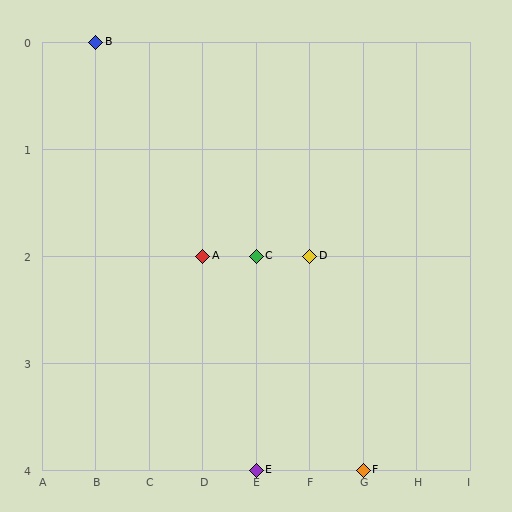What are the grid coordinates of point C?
Point C is at grid coordinates (E, 2).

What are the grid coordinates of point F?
Point F is at grid coordinates (G, 4).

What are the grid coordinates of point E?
Point E is at grid coordinates (E, 4).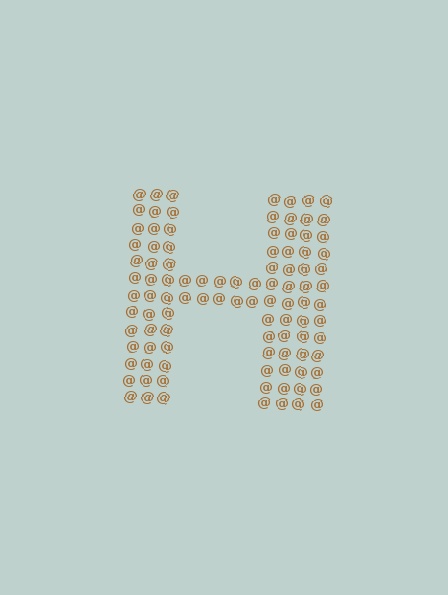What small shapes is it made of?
It is made of small at signs.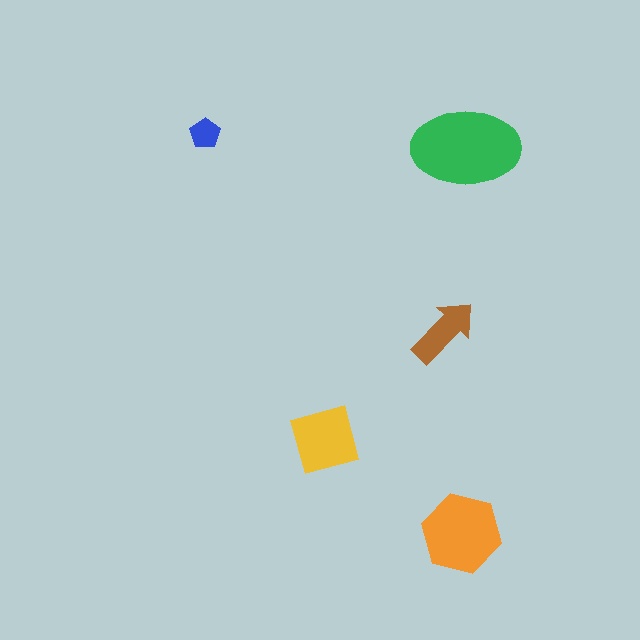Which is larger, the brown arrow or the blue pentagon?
The brown arrow.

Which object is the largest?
The green ellipse.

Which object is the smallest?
The blue pentagon.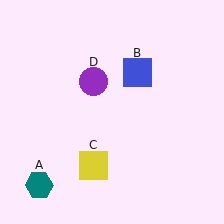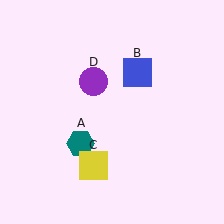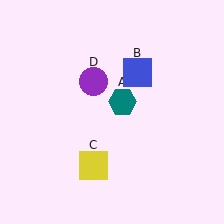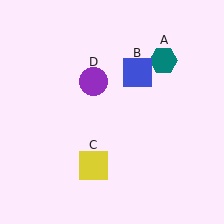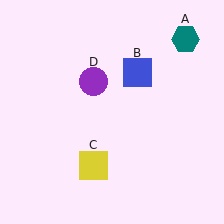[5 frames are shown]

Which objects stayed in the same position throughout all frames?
Blue square (object B) and yellow square (object C) and purple circle (object D) remained stationary.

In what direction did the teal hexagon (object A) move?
The teal hexagon (object A) moved up and to the right.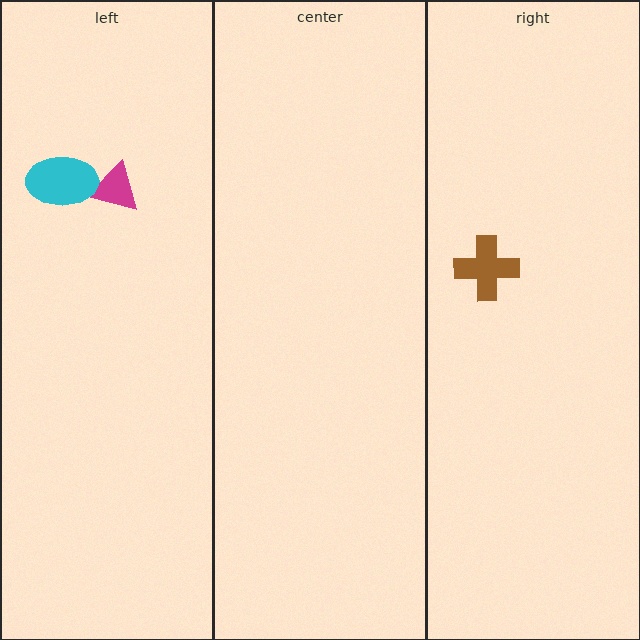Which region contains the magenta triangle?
The left region.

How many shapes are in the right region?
1.